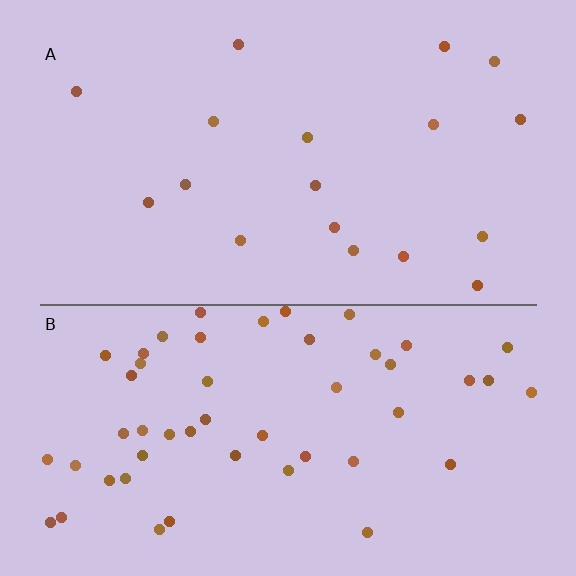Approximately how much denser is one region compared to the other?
Approximately 2.8× — region B over region A.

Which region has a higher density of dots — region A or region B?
B (the bottom).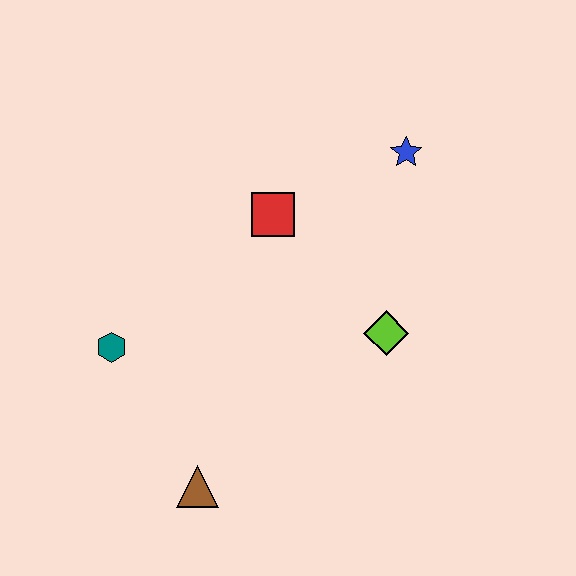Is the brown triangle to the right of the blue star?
No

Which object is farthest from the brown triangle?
The blue star is farthest from the brown triangle.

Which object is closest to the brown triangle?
The teal hexagon is closest to the brown triangle.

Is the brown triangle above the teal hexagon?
No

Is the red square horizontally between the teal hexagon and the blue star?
Yes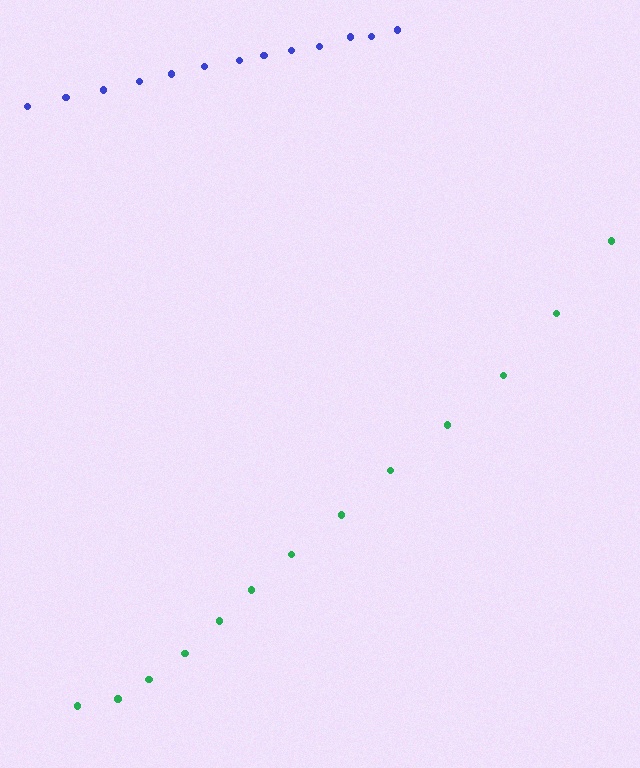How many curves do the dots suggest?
There are 2 distinct paths.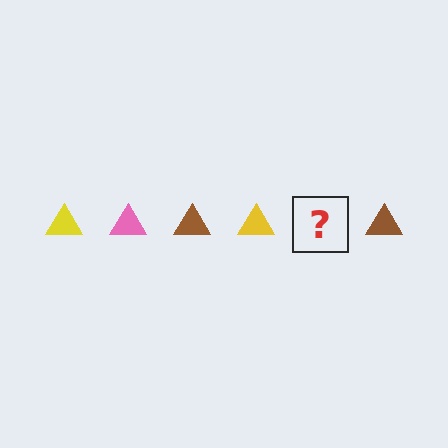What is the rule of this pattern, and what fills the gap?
The rule is that the pattern cycles through yellow, pink, brown triangles. The gap should be filled with a pink triangle.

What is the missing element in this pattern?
The missing element is a pink triangle.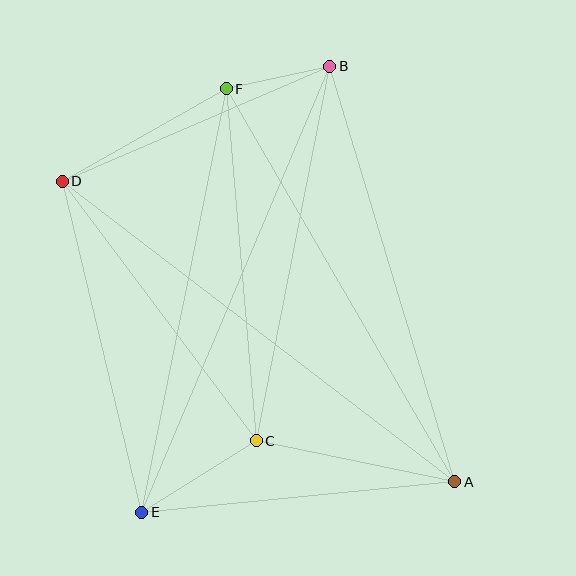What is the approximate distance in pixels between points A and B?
The distance between A and B is approximately 434 pixels.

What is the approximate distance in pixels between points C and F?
The distance between C and F is approximately 353 pixels.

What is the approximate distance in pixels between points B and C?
The distance between B and C is approximately 382 pixels.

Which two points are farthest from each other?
Points A and D are farthest from each other.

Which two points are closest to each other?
Points B and F are closest to each other.